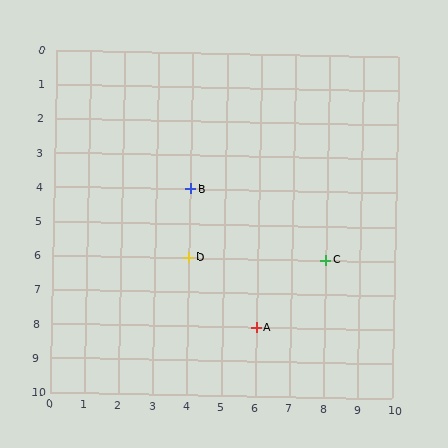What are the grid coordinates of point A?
Point A is at grid coordinates (6, 8).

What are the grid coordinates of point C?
Point C is at grid coordinates (8, 6).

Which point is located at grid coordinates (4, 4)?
Point B is at (4, 4).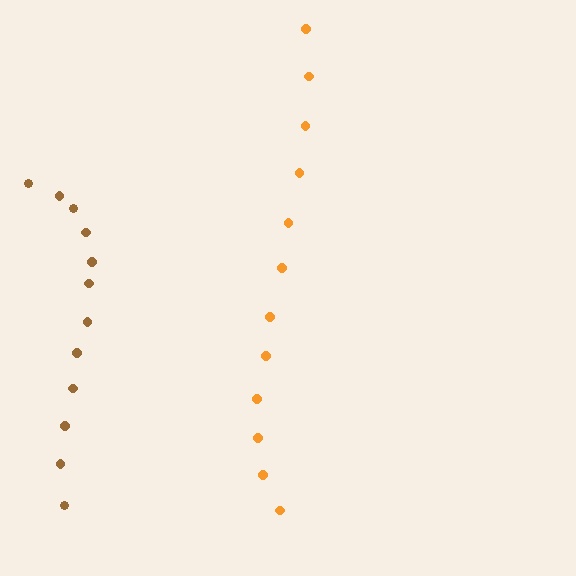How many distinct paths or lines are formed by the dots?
There are 2 distinct paths.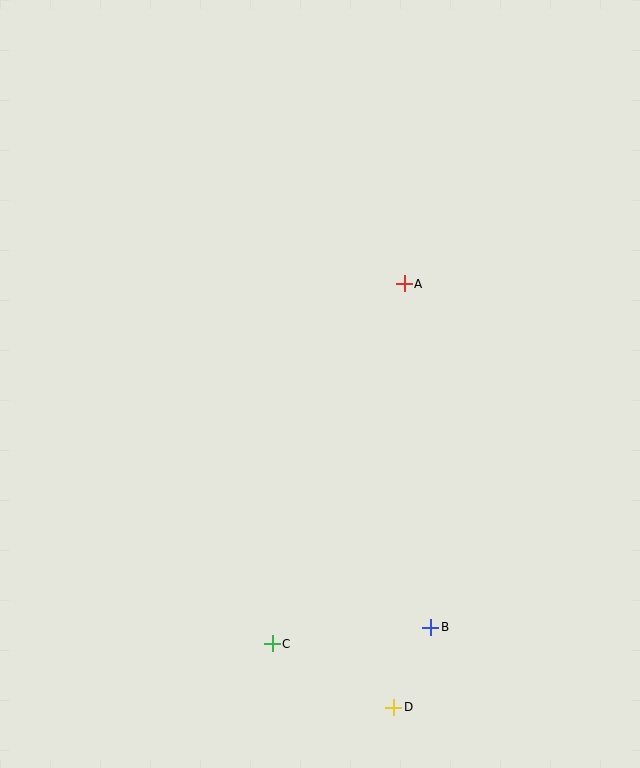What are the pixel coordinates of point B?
Point B is at (431, 627).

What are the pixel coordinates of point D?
Point D is at (394, 707).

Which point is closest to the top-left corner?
Point A is closest to the top-left corner.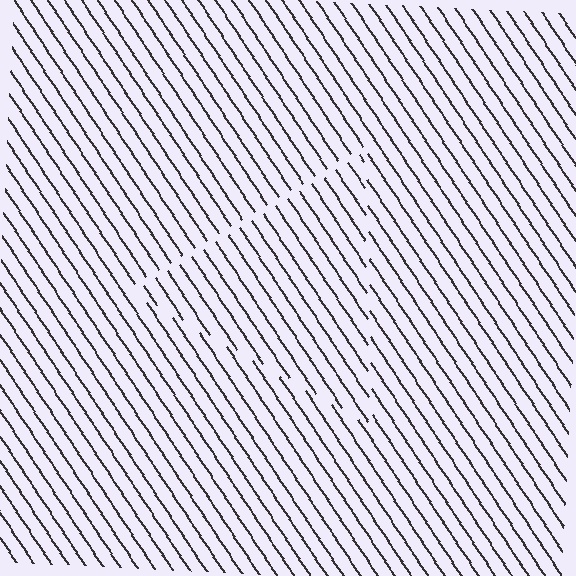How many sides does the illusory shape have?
3 sides — the line-ends trace a triangle.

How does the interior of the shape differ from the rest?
The interior of the shape contains the same grating, shifted by half a period — the contour is defined by the phase discontinuity where line-ends from the inner and outer gratings abut.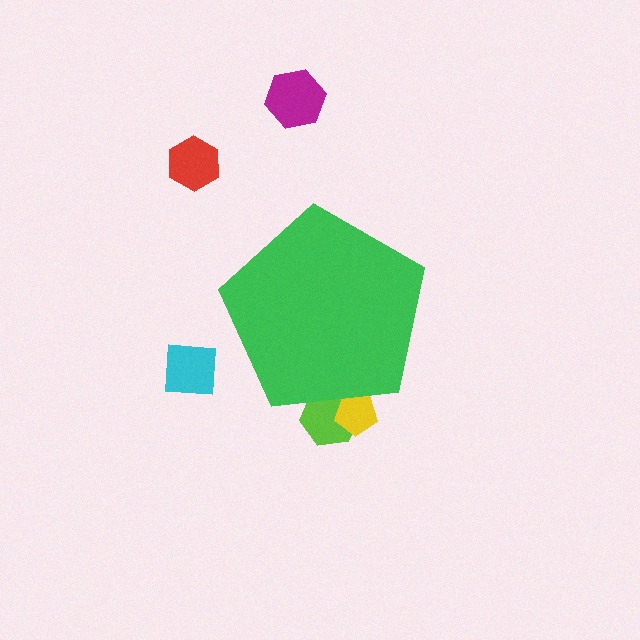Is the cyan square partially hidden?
No, the cyan square is fully visible.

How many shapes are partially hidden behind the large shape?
2 shapes are partially hidden.